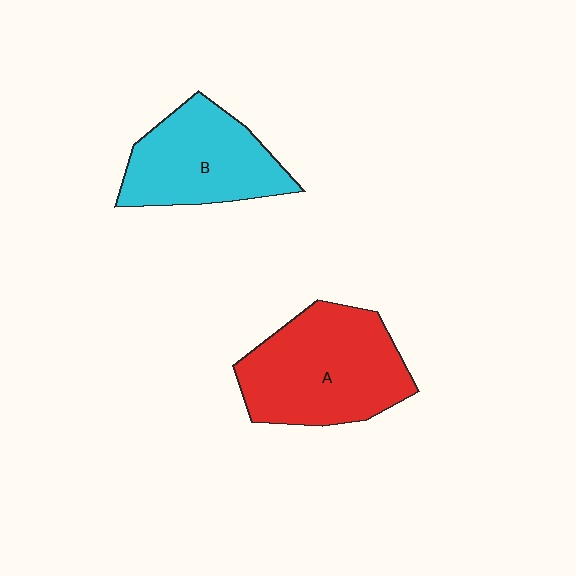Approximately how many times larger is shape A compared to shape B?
Approximately 1.3 times.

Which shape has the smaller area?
Shape B (cyan).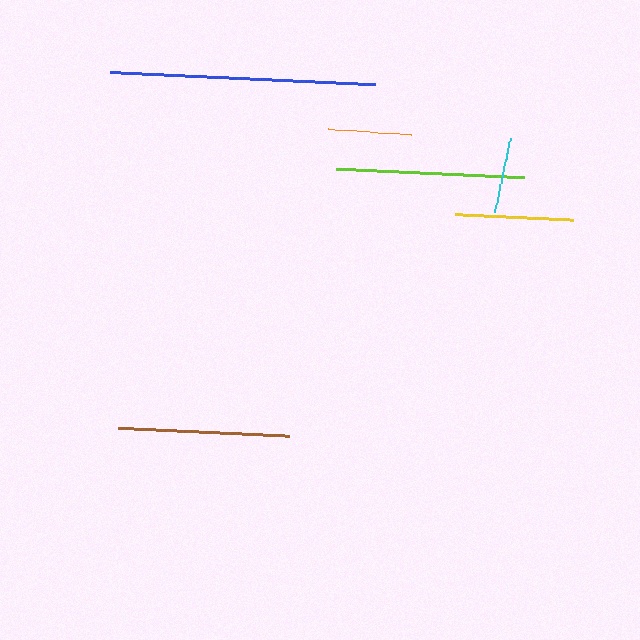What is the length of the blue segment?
The blue segment is approximately 265 pixels long.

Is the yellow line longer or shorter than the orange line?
The yellow line is longer than the orange line.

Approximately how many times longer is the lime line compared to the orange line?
The lime line is approximately 2.3 times the length of the orange line.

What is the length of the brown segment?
The brown segment is approximately 171 pixels long.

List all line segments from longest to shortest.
From longest to shortest: blue, lime, brown, yellow, orange, cyan.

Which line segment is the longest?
The blue line is the longest at approximately 265 pixels.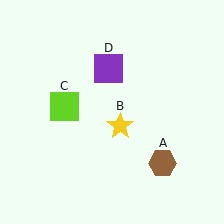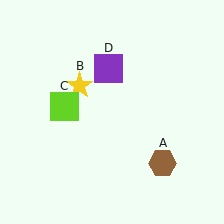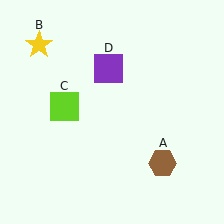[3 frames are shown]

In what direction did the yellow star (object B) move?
The yellow star (object B) moved up and to the left.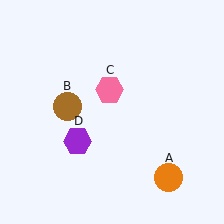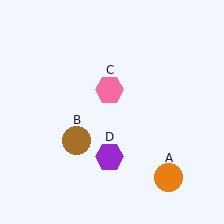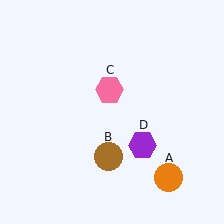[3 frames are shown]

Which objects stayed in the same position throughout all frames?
Orange circle (object A) and pink hexagon (object C) remained stationary.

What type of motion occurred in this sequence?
The brown circle (object B), purple hexagon (object D) rotated counterclockwise around the center of the scene.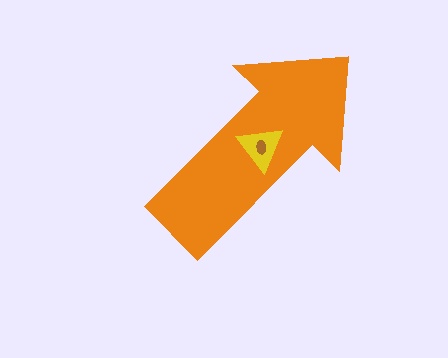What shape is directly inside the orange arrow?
The yellow triangle.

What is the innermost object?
The brown ellipse.